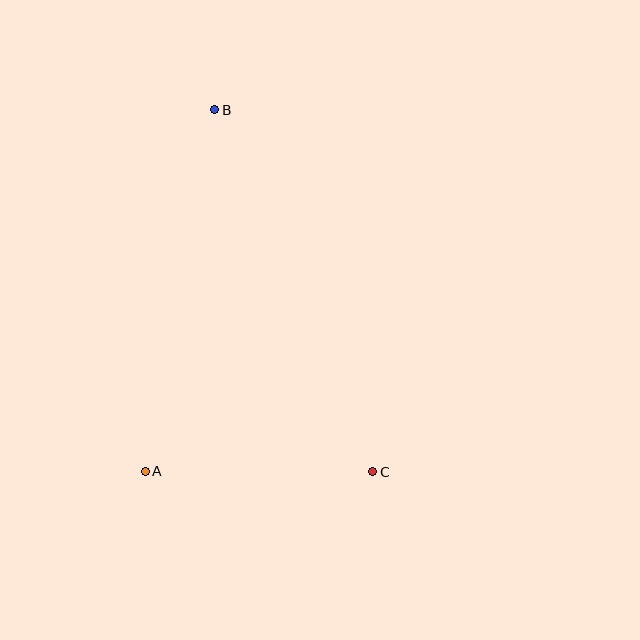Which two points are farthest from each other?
Points B and C are farthest from each other.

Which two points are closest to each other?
Points A and C are closest to each other.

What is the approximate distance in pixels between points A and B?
The distance between A and B is approximately 368 pixels.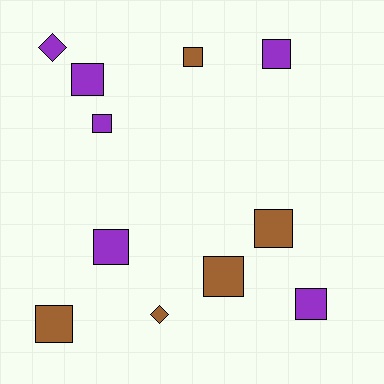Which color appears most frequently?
Purple, with 6 objects.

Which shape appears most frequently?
Square, with 9 objects.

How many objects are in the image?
There are 11 objects.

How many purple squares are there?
There are 5 purple squares.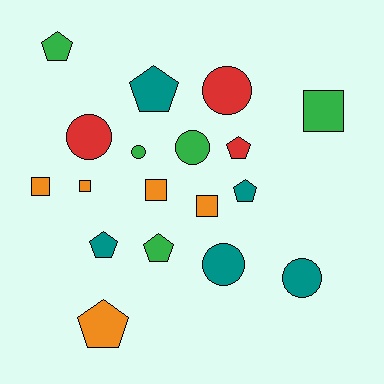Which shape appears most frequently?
Pentagon, with 7 objects.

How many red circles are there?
There are 2 red circles.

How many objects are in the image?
There are 18 objects.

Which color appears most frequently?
Teal, with 5 objects.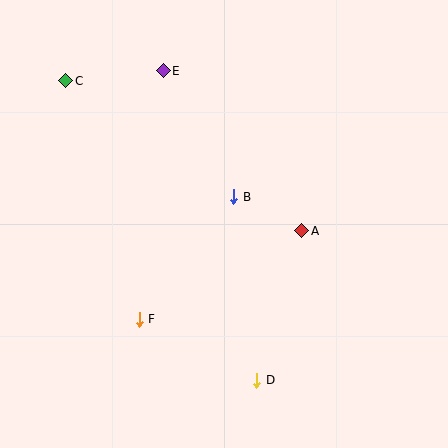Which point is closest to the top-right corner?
Point A is closest to the top-right corner.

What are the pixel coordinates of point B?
Point B is at (234, 197).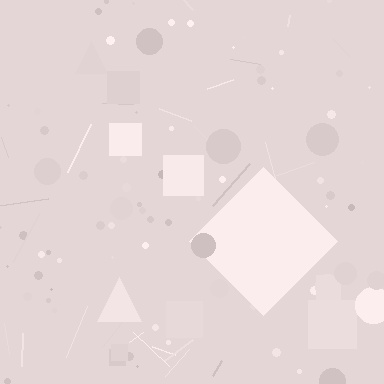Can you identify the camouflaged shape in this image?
The camouflaged shape is a diamond.